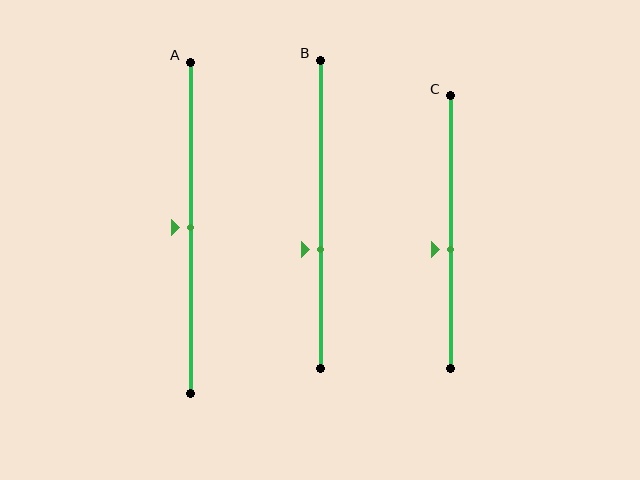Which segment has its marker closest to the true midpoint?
Segment A has its marker closest to the true midpoint.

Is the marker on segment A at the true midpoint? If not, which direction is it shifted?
Yes, the marker on segment A is at the true midpoint.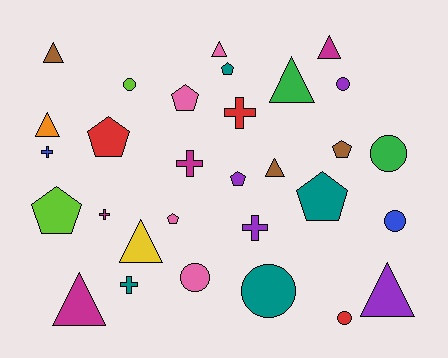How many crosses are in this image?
There are 6 crosses.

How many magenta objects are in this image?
There are 4 magenta objects.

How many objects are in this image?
There are 30 objects.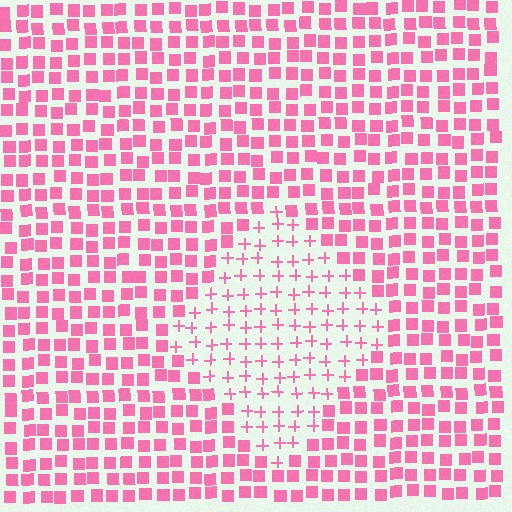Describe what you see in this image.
The image is filled with small pink elements arranged in a uniform grid. A diamond-shaped region contains plus signs, while the surrounding area contains squares. The boundary is defined purely by the change in element shape.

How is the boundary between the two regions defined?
The boundary is defined by a change in element shape: plus signs inside vs. squares outside. All elements share the same color and spacing.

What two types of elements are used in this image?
The image uses plus signs inside the diamond region and squares outside it.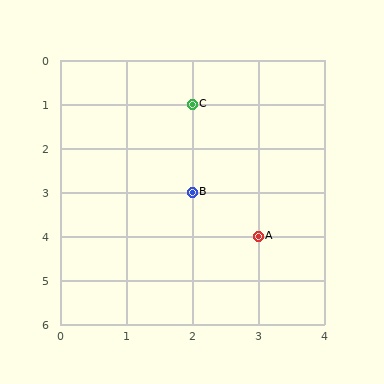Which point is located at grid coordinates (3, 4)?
Point A is at (3, 4).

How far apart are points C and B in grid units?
Points C and B are 2 rows apart.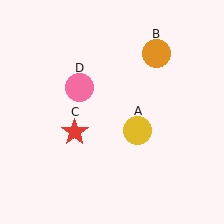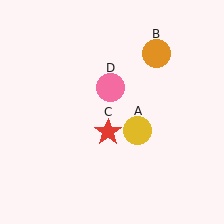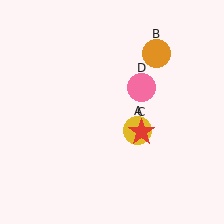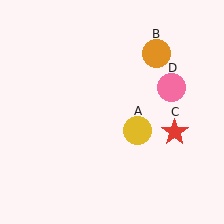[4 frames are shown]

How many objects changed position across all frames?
2 objects changed position: red star (object C), pink circle (object D).